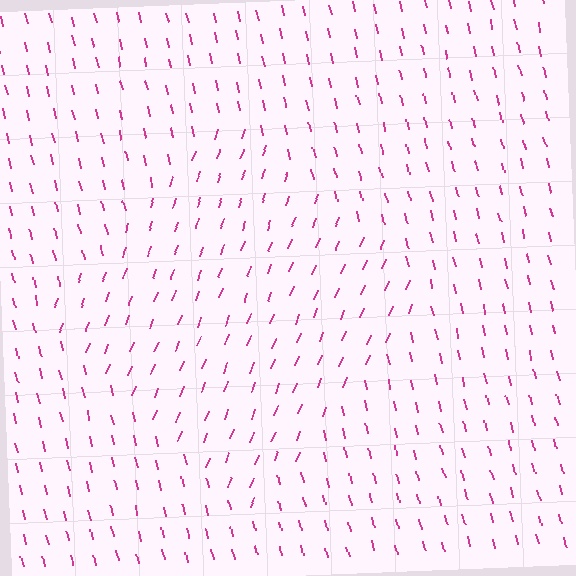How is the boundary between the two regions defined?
The boundary is defined purely by a change in line orientation (approximately 35 degrees difference). All lines are the same color and thickness.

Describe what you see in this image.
The image is filled with small magenta line segments. A diamond region in the image has lines oriented differently from the surrounding lines, creating a visible texture boundary.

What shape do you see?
I see a diamond.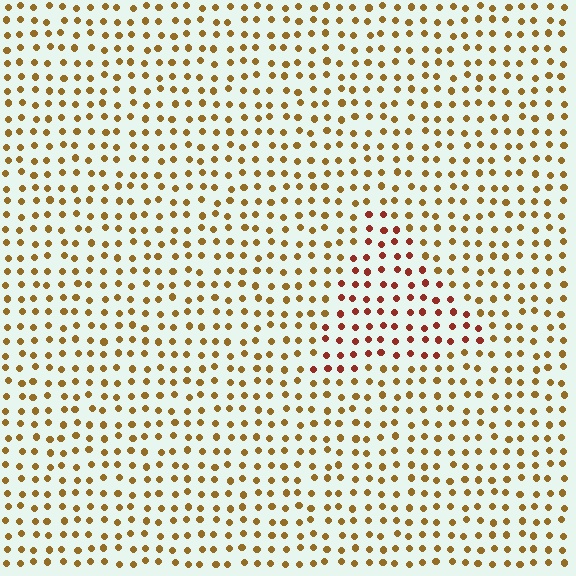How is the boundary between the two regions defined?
The boundary is defined purely by a slight shift in hue (about 35 degrees). Spacing, size, and orientation are identical on both sides.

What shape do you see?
I see a triangle.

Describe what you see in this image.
The image is filled with small brown elements in a uniform arrangement. A triangle-shaped region is visible where the elements are tinted to a slightly different hue, forming a subtle color boundary.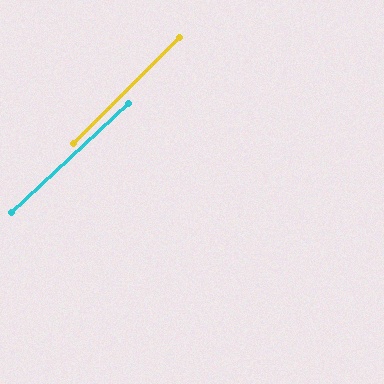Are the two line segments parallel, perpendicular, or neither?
Parallel — their directions differ by only 1.7°.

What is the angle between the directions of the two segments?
Approximately 2 degrees.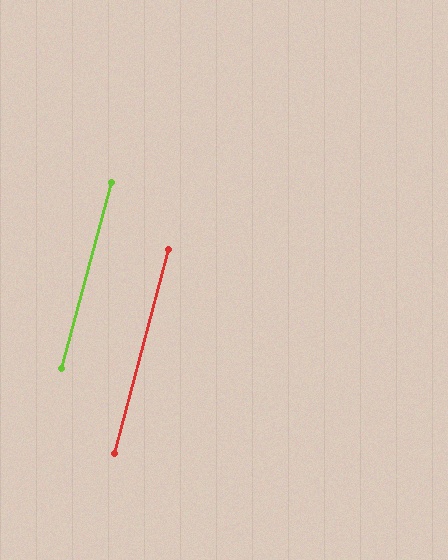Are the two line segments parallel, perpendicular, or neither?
Parallel — their directions differ by only 0.4°.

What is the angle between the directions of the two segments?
Approximately 0 degrees.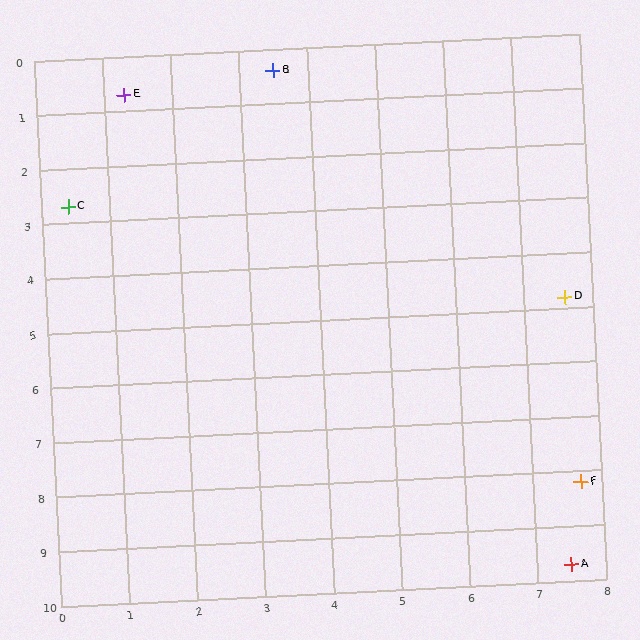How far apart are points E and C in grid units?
Points E and C are about 2.2 grid units apart.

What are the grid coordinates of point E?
Point E is at approximately (1.3, 0.7).